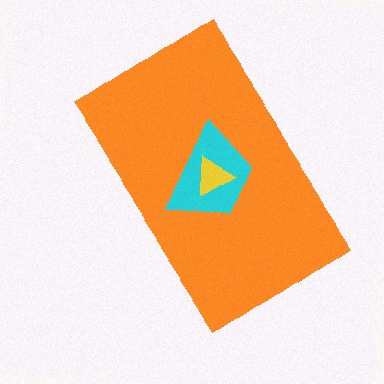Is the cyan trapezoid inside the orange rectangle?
Yes.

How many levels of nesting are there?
3.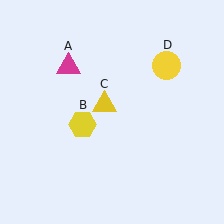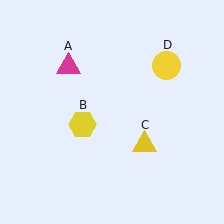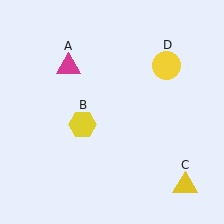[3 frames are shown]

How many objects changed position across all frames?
1 object changed position: yellow triangle (object C).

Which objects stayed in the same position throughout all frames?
Magenta triangle (object A) and yellow hexagon (object B) and yellow circle (object D) remained stationary.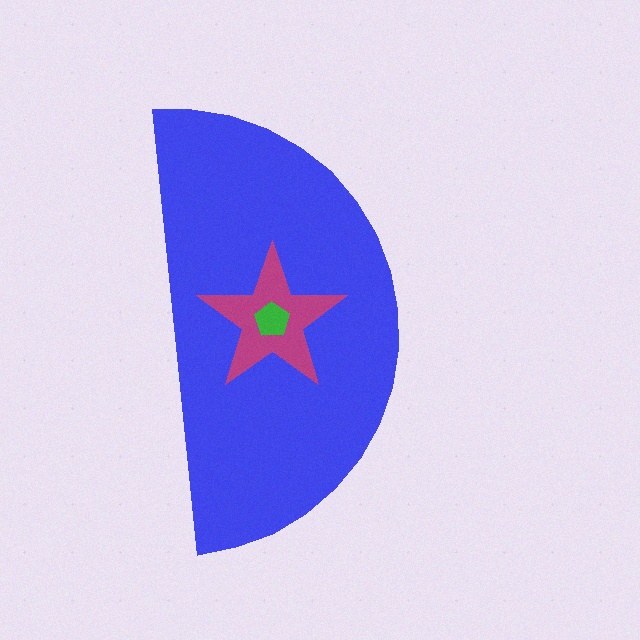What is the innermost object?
The green pentagon.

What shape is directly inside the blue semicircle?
The magenta star.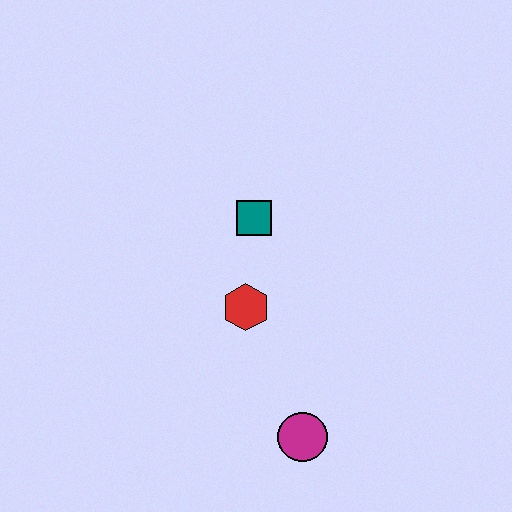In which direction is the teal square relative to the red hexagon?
The teal square is above the red hexagon.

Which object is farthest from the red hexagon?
The magenta circle is farthest from the red hexagon.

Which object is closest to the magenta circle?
The red hexagon is closest to the magenta circle.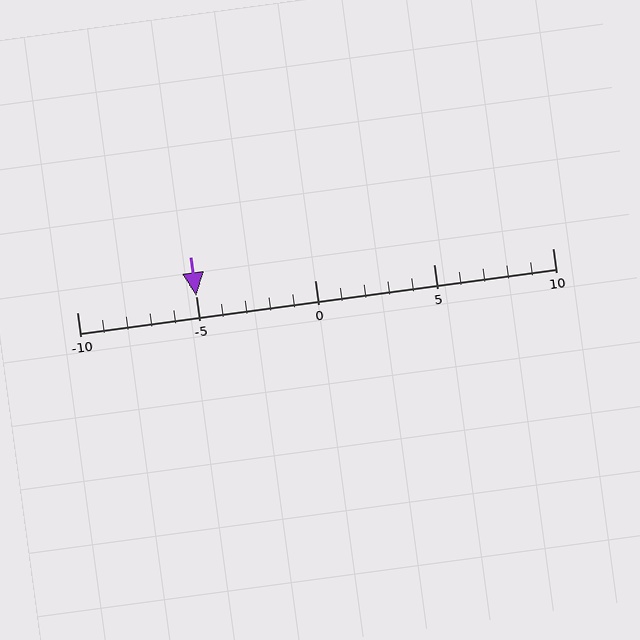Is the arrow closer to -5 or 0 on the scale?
The arrow is closer to -5.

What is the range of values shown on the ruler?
The ruler shows values from -10 to 10.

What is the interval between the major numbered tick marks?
The major tick marks are spaced 5 units apart.